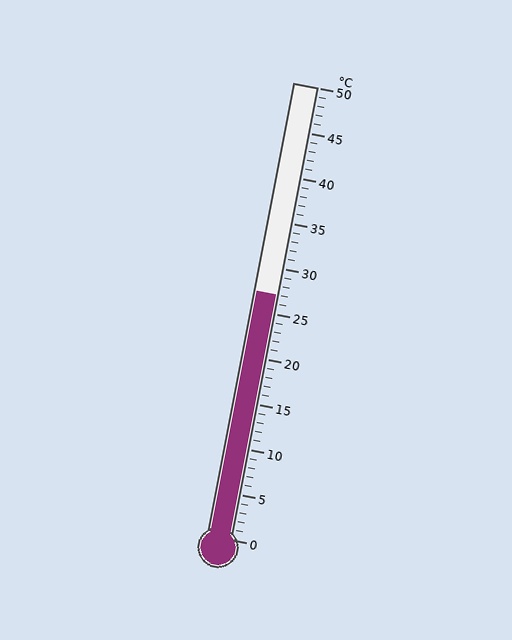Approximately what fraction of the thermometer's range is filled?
The thermometer is filled to approximately 55% of its range.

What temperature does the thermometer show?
The thermometer shows approximately 27°C.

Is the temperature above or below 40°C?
The temperature is below 40°C.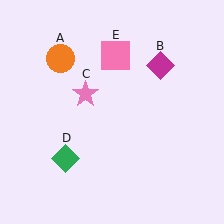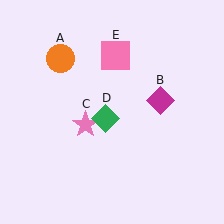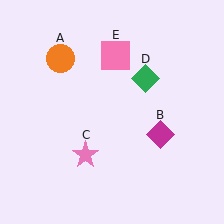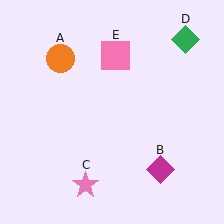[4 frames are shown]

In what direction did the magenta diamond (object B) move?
The magenta diamond (object B) moved down.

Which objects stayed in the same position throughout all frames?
Orange circle (object A) and pink square (object E) remained stationary.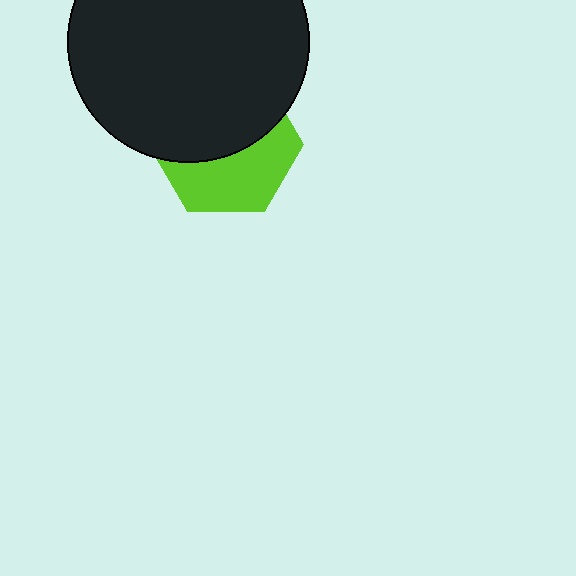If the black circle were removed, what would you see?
You would see the complete lime hexagon.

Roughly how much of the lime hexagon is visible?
About half of it is visible (roughly 46%).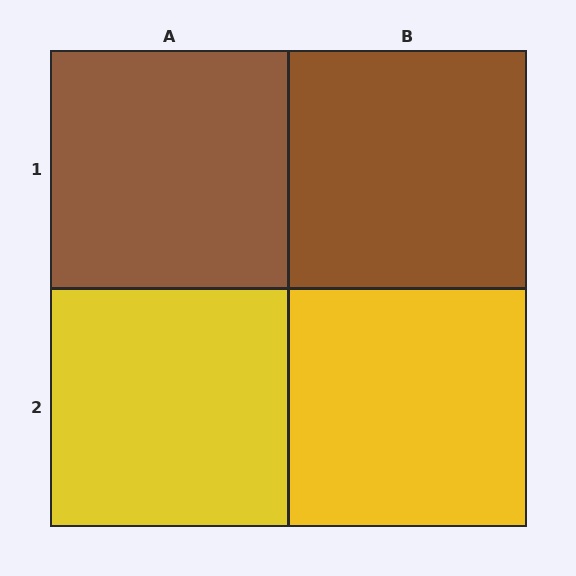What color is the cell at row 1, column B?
Brown.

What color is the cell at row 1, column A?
Brown.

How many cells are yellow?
2 cells are yellow.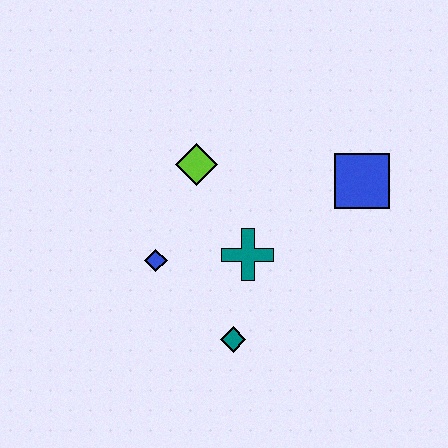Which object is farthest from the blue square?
The blue diamond is farthest from the blue square.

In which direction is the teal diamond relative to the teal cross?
The teal diamond is below the teal cross.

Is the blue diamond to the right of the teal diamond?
No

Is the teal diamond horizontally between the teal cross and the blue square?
No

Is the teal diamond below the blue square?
Yes